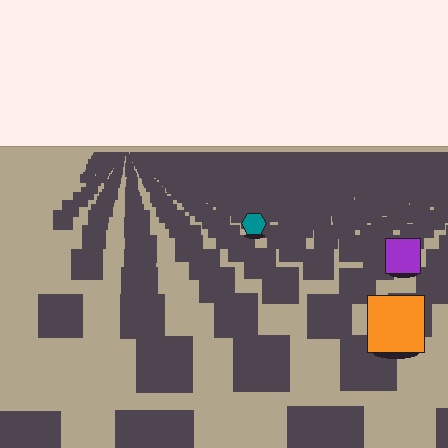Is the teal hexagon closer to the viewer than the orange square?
No. The orange square is closer — you can tell from the texture gradient: the ground texture is coarser near it.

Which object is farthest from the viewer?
The teal hexagon is farthest from the viewer. It appears smaller and the ground texture around it is denser.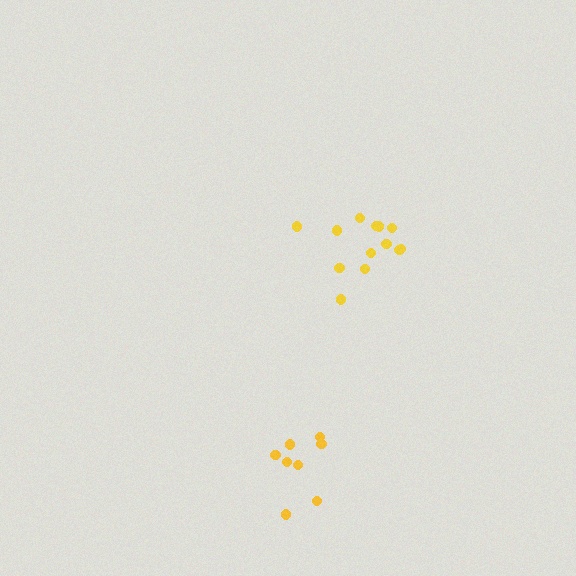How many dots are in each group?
Group 1: 8 dots, Group 2: 13 dots (21 total).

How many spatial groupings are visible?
There are 2 spatial groupings.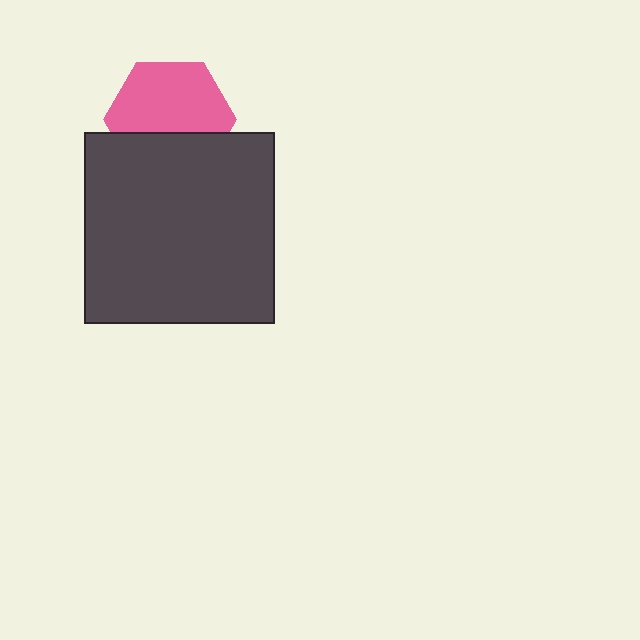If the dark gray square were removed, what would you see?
You would see the complete pink hexagon.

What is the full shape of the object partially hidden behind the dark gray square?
The partially hidden object is a pink hexagon.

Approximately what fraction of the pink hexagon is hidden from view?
Roughly 37% of the pink hexagon is hidden behind the dark gray square.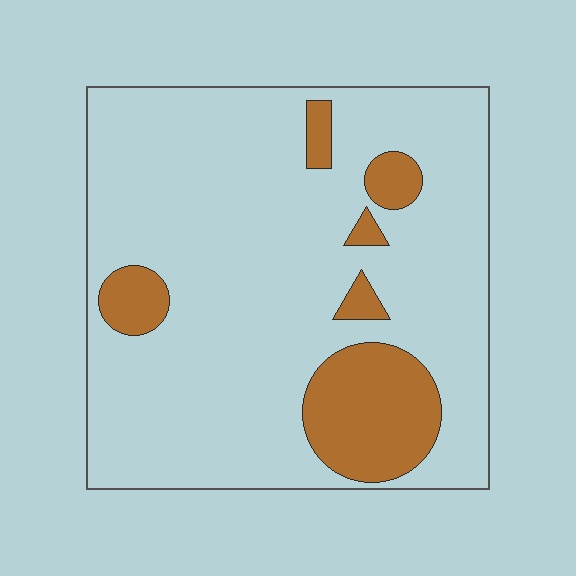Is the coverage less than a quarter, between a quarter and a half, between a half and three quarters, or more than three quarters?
Less than a quarter.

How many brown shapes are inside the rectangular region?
6.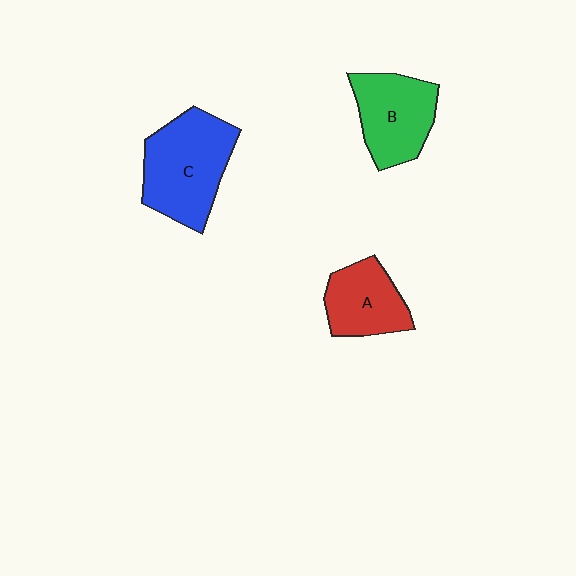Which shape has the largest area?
Shape C (blue).